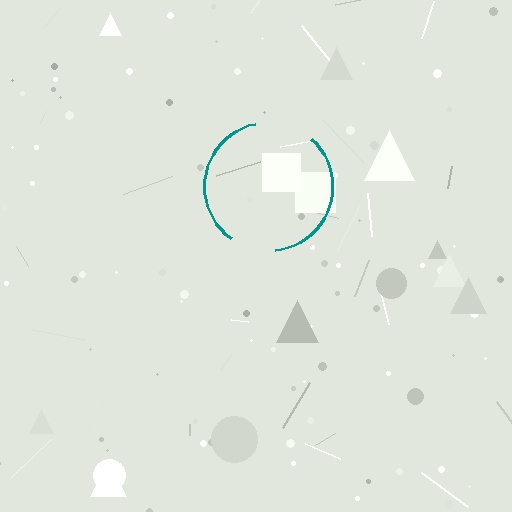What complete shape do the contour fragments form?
The contour fragments form a circle.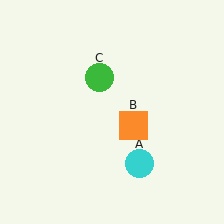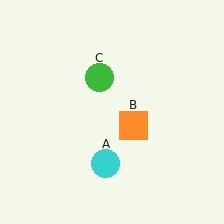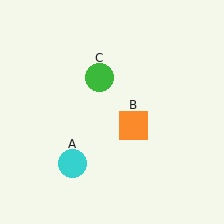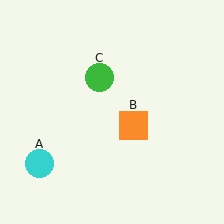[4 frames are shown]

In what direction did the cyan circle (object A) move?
The cyan circle (object A) moved left.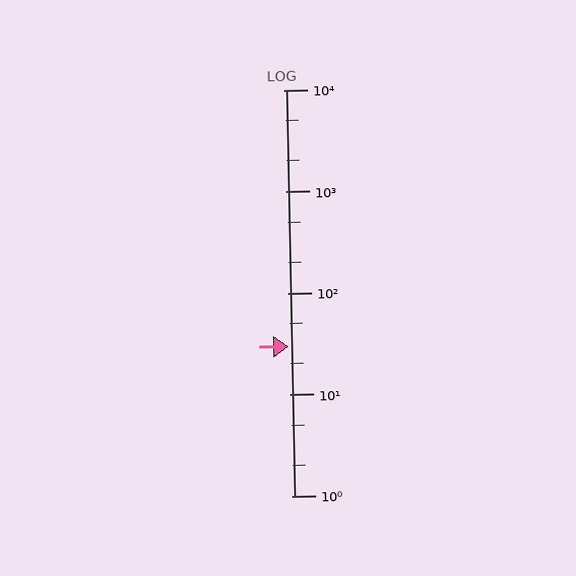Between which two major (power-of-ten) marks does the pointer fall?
The pointer is between 10 and 100.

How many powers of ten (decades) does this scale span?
The scale spans 4 decades, from 1 to 10000.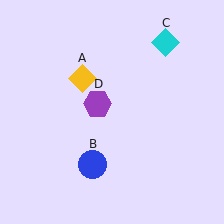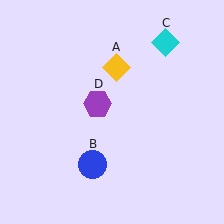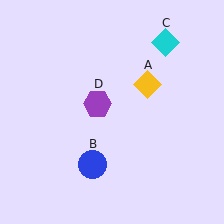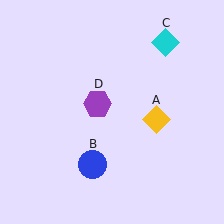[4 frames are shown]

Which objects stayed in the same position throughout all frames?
Blue circle (object B) and cyan diamond (object C) and purple hexagon (object D) remained stationary.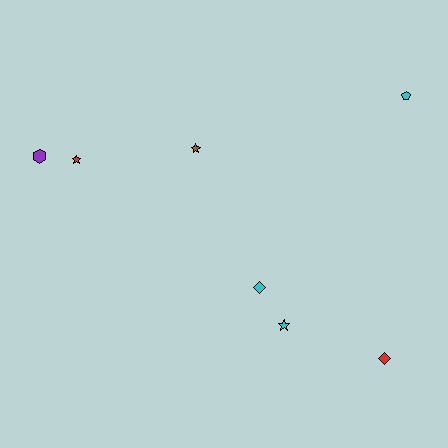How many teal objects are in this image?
There are no teal objects.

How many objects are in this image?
There are 7 objects.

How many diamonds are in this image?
There are 2 diamonds.